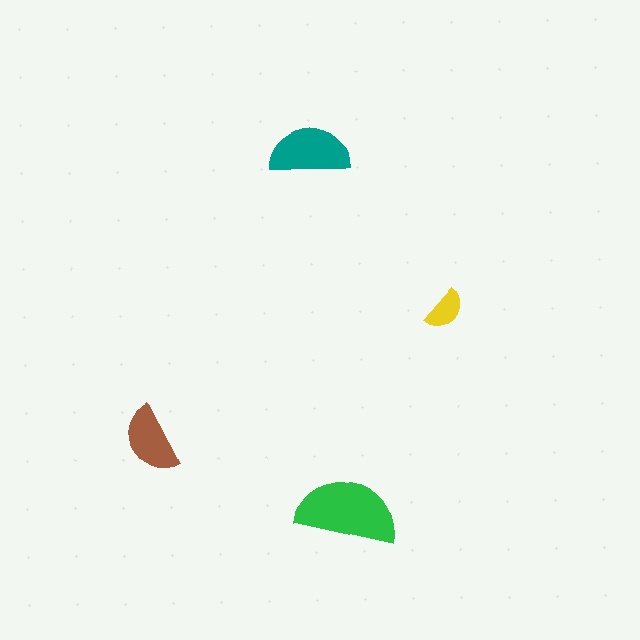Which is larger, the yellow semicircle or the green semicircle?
The green one.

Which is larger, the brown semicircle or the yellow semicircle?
The brown one.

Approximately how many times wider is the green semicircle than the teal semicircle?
About 1.5 times wider.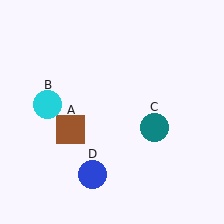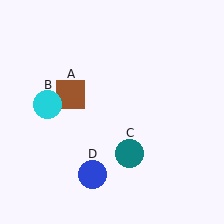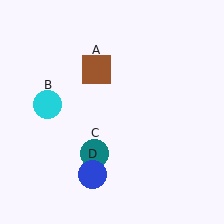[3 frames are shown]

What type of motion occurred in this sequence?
The brown square (object A), teal circle (object C) rotated clockwise around the center of the scene.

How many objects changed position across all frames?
2 objects changed position: brown square (object A), teal circle (object C).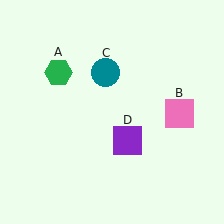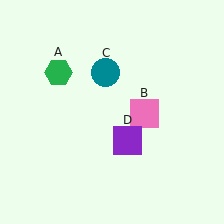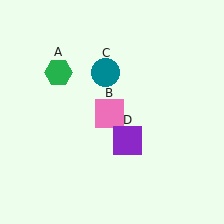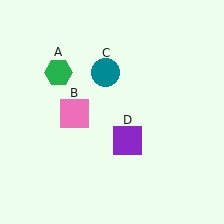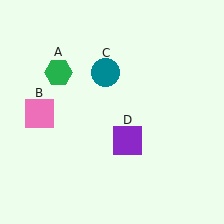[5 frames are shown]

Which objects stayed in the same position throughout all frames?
Green hexagon (object A) and teal circle (object C) and purple square (object D) remained stationary.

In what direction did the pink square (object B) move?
The pink square (object B) moved left.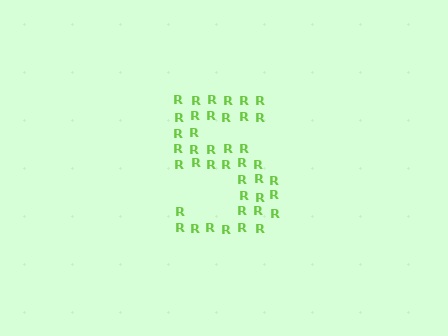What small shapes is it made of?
It is made of small letter R's.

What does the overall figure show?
The overall figure shows the digit 5.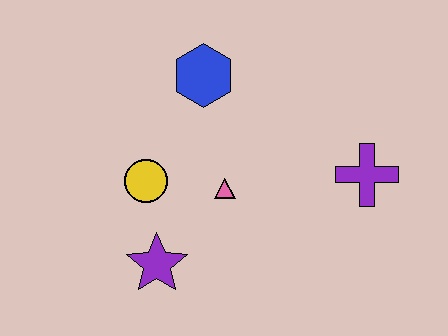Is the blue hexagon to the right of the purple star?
Yes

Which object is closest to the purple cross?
The pink triangle is closest to the purple cross.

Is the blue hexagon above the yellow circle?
Yes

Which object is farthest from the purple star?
The purple cross is farthest from the purple star.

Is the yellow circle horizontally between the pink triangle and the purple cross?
No